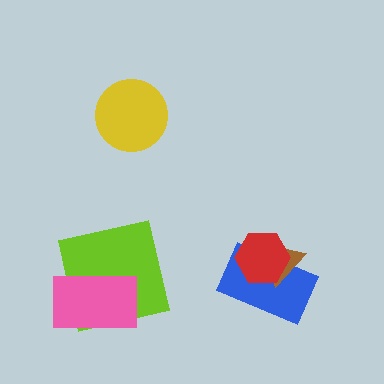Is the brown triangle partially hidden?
Yes, it is partially covered by another shape.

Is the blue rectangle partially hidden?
Yes, it is partially covered by another shape.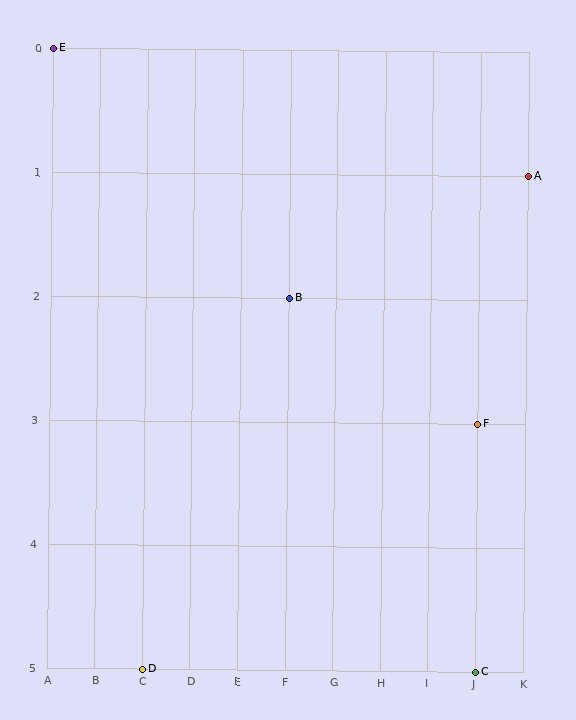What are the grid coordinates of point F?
Point F is at grid coordinates (J, 3).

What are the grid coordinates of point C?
Point C is at grid coordinates (J, 5).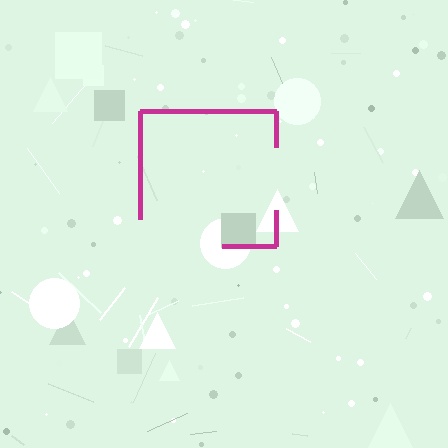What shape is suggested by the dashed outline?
The dashed outline suggests a square.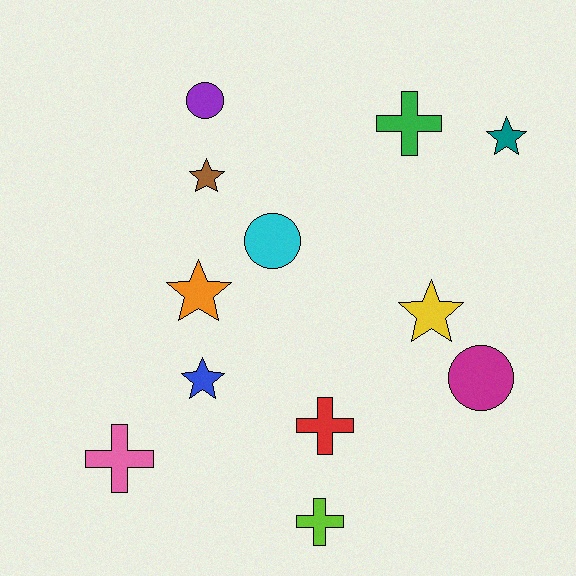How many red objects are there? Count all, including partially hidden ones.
There is 1 red object.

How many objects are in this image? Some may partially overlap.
There are 12 objects.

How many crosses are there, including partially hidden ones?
There are 4 crosses.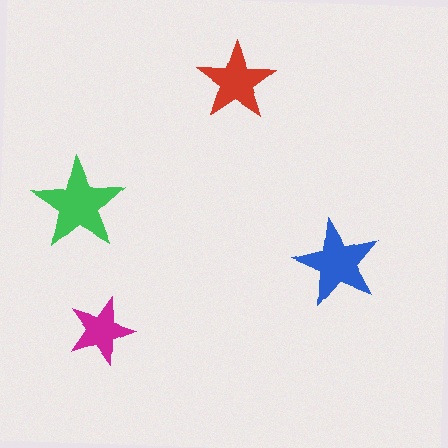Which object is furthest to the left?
The green star is leftmost.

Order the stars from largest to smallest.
the green one, the blue one, the red one, the magenta one.